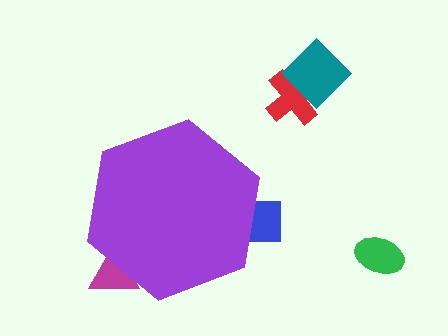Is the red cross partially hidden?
No, the red cross is fully visible.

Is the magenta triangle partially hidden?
Yes, the magenta triangle is partially hidden behind the purple hexagon.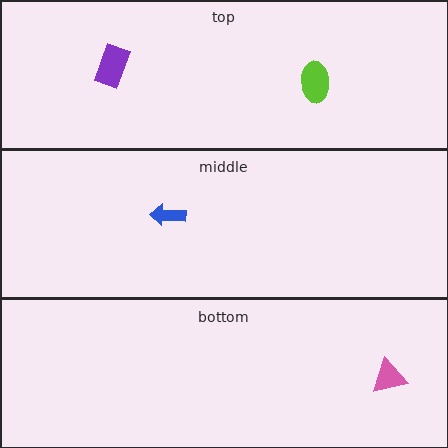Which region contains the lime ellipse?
The top region.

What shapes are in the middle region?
The blue arrow.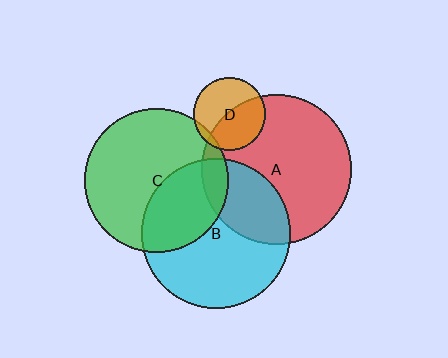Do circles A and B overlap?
Yes.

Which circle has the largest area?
Circle A (red).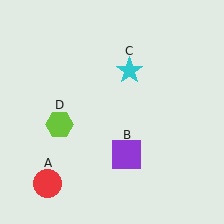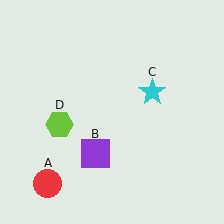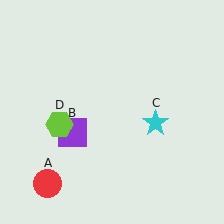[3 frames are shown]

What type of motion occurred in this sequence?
The purple square (object B), cyan star (object C) rotated clockwise around the center of the scene.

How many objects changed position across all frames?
2 objects changed position: purple square (object B), cyan star (object C).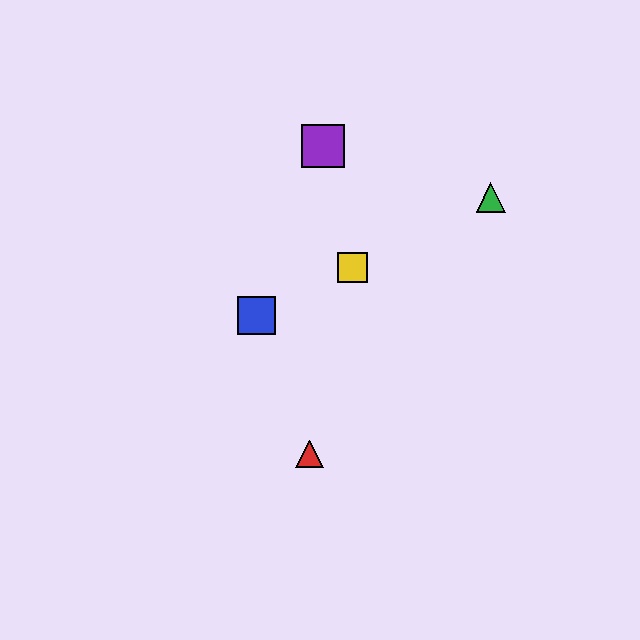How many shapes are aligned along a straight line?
3 shapes (the blue square, the green triangle, the yellow square) are aligned along a straight line.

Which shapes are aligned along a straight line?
The blue square, the green triangle, the yellow square are aligned along a straight line.